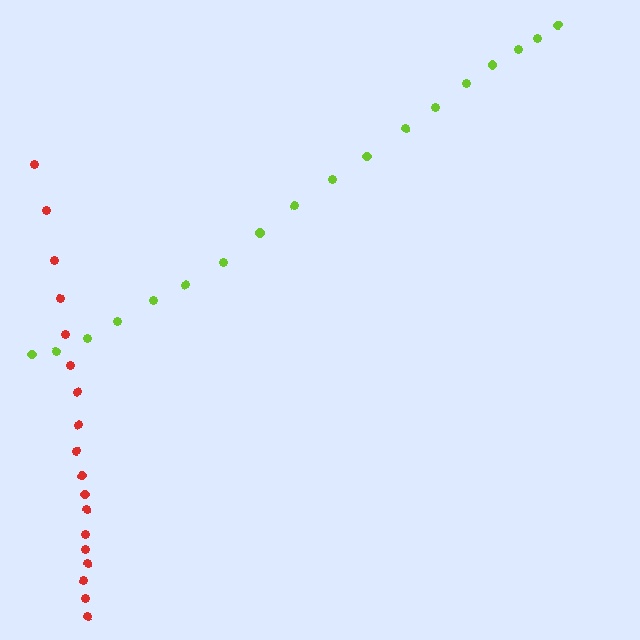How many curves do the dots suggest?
There are 2 distinct paths.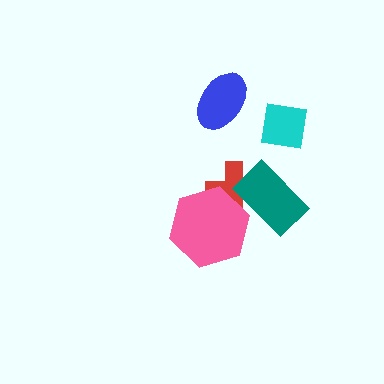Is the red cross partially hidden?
Yes, it is partially covered by another shape.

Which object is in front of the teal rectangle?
The pink hexagon is in front of the teal rectangle.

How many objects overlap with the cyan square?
0 objects overlap with the cyan square.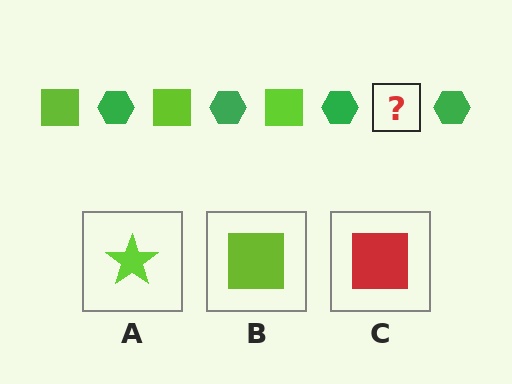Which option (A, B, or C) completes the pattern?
B.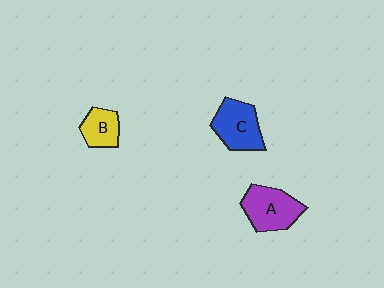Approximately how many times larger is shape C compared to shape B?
Approximately 1.5 times.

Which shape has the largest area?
Shape A (purple).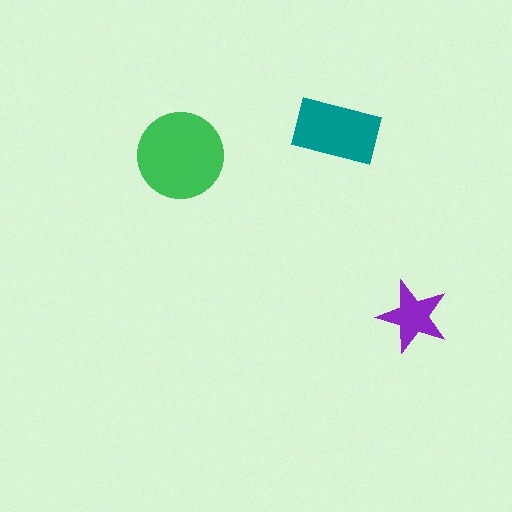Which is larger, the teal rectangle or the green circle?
The green circle.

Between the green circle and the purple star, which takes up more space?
The green circle.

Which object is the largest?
The green circle.